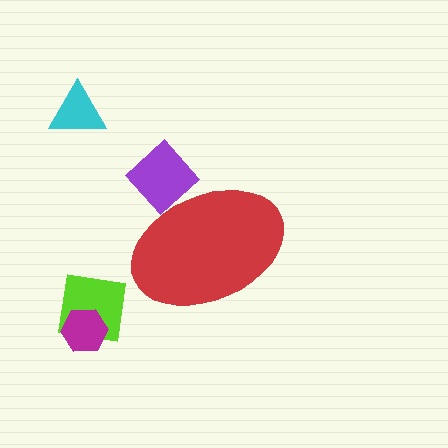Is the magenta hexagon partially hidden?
No, the magenta hexagon is fully visible.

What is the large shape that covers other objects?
A red ellipse.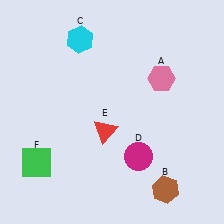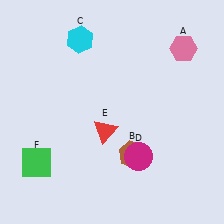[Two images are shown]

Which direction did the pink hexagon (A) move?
The pink hexagon (A) moved up.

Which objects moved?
The objects that moved are: the pink hexagon (A), the brown hexagon (B).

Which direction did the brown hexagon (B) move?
The brown hexagon (B) moved up.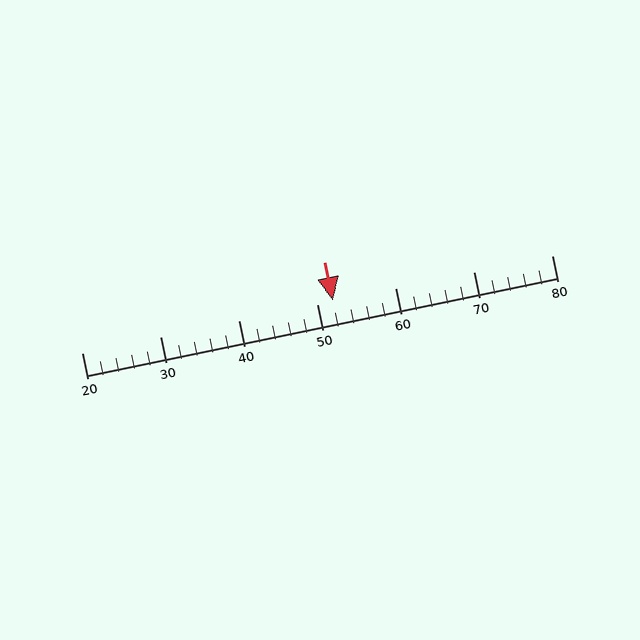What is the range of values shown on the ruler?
The ruler shows values from 20 to 80.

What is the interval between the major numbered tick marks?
The major tick marks are spaced 10 units apart.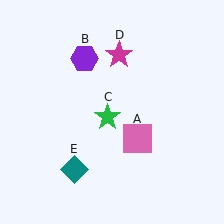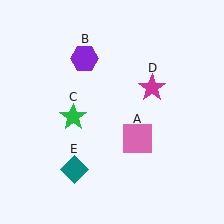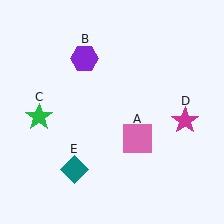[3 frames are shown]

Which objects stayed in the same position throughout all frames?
Pink square (object A) and purple hexagon (object B) and teal diamond (object E) remained stationary.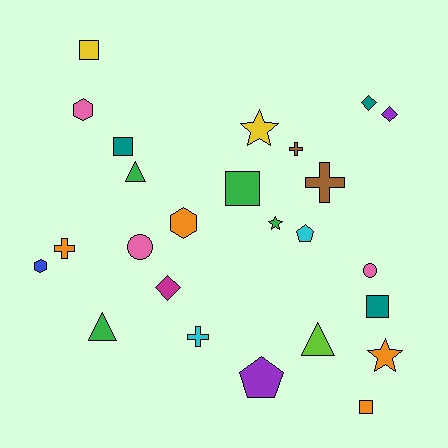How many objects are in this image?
There are 25 objects.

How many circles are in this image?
There are 2 circles.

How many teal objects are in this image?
There are 3 teal objects.